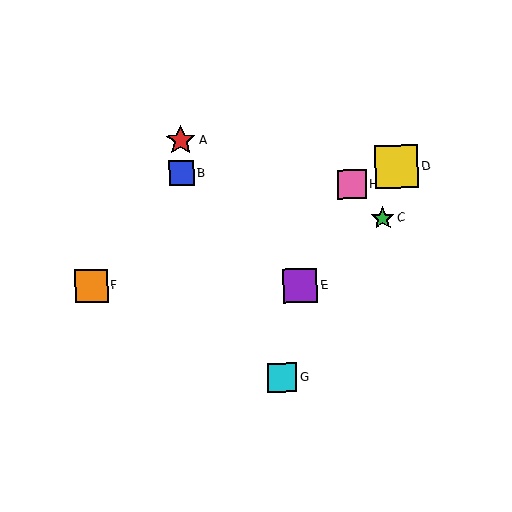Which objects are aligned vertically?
Objects A, B are aligned vertically.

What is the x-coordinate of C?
Object C is at x≈383.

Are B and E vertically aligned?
No, B is at x≈181 and E is at x≈300.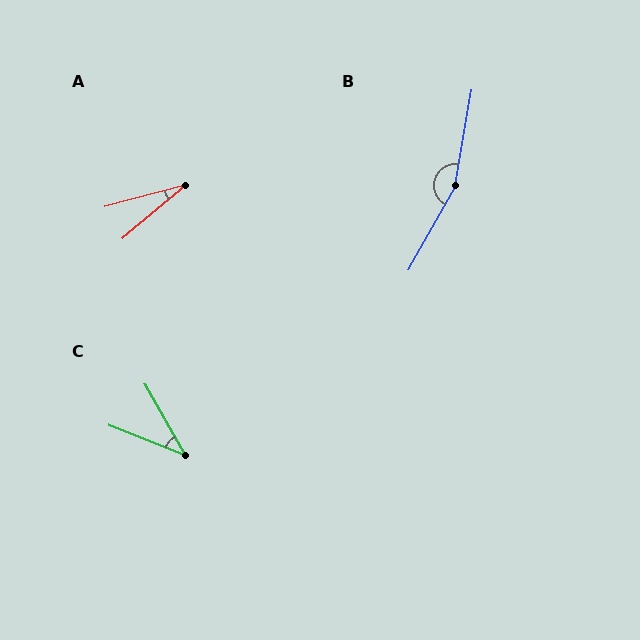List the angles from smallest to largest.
A (25°), C (38°), B (161°).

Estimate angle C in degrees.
Approximately 38 degrees.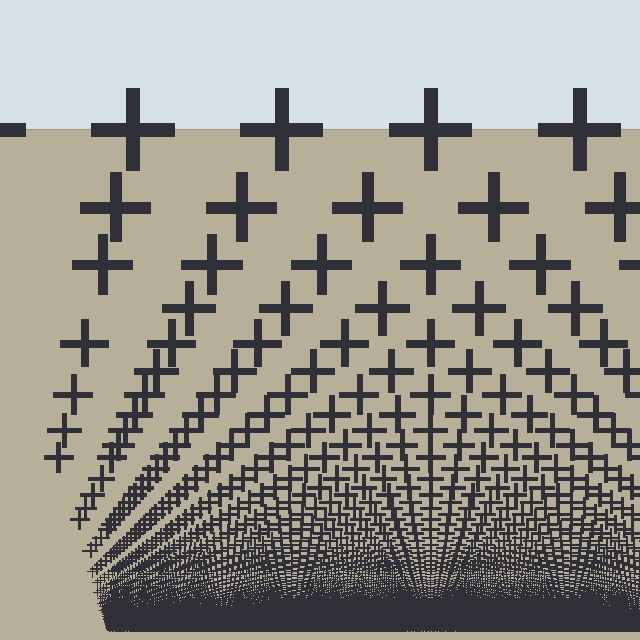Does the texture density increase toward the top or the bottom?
Density increases toward the bottom.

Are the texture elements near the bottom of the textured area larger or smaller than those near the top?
Smaller. The gradient is inverted — elements near the bottom are smaller and denser.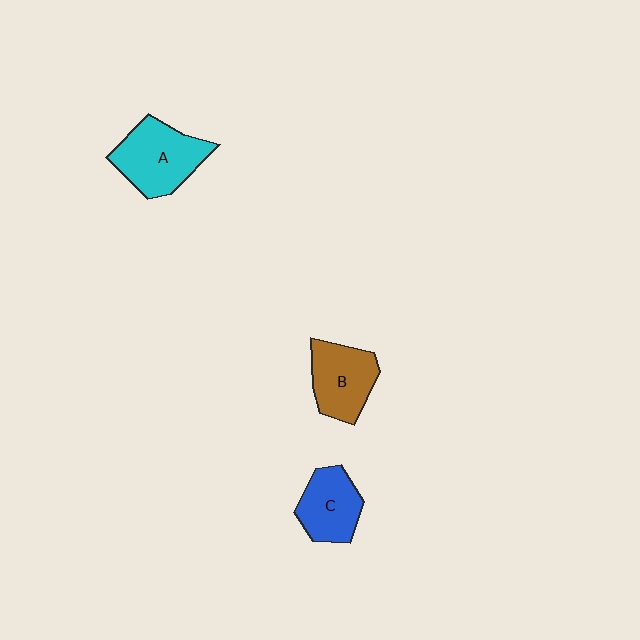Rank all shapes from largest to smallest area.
From largest to smallest: A (cyan), B (brown), C (blue).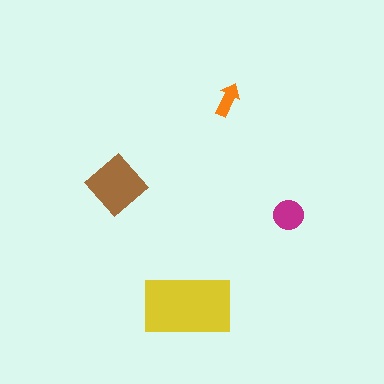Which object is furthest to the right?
The magenta circle is rightmost.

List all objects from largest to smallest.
The yellow rectangle, the brown diamond, the magenta circle, the orange arrow.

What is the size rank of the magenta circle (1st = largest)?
3rd.